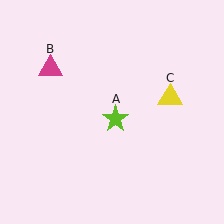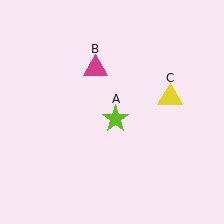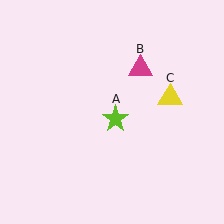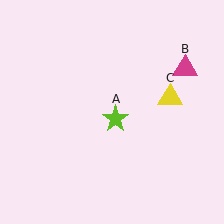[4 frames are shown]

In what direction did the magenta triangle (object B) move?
The magenta triangle (object B) moved right.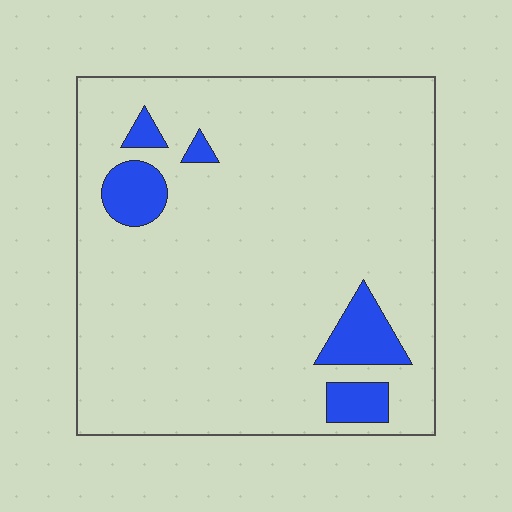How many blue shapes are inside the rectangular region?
5.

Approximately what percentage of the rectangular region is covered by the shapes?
Approximately 10%.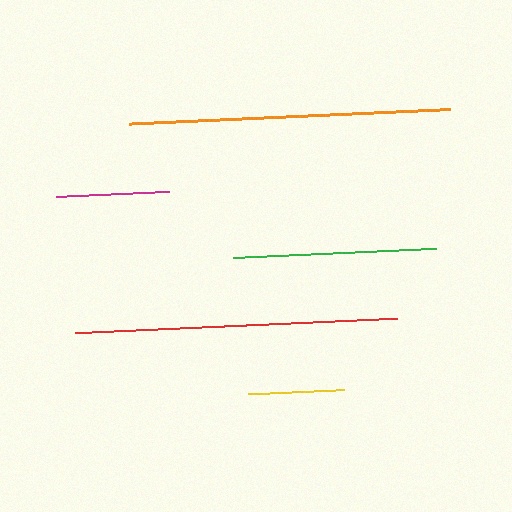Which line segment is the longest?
The red line is the longest at approximately 322 pixels.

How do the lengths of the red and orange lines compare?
The red and orange lines are approximately the same length.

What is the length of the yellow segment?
The yellow segment is approximately 96 pixels long.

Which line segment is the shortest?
The yellow line is the shortest at approximately 96 pixels.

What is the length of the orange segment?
The orange segment is approximately 322 pixels long.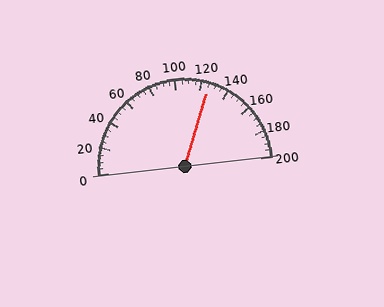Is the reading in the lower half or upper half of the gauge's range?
The reading is in the upper half of the range (0 to 200).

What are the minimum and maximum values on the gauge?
The gauge ranges from 0 to 200.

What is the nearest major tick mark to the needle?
The nearest major tick mark is 120.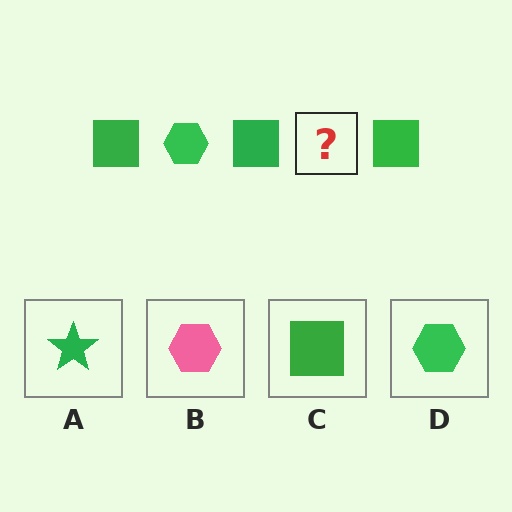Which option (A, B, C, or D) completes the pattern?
D.